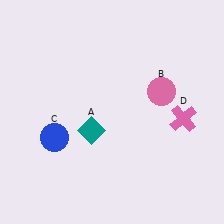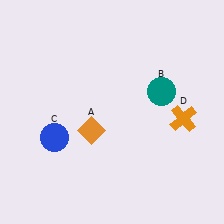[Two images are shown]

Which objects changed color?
A changed from teal to orange. B changed from pink to teal. D changed from pink to orange.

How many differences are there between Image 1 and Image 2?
There are 3 differences between the two images.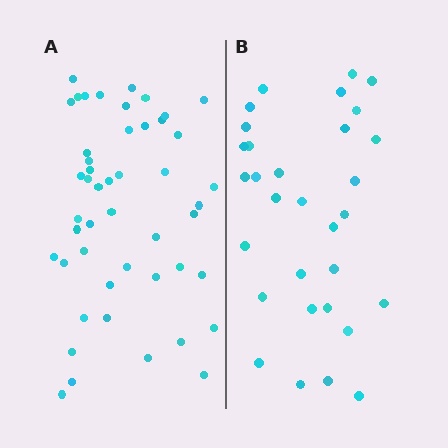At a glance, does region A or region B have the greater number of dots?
Region A (the left region) has more dots.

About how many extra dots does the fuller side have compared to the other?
Region A has approximately 15 more dots than region B.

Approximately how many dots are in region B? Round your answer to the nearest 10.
About 30 dots. (The exact count is 31, which rounds to 30.)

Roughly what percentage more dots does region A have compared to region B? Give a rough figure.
About 55% more.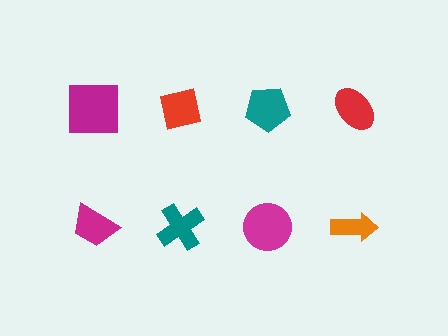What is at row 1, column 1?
A magenta square.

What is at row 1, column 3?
A teal pentagon.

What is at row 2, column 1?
A magenta trapezoid.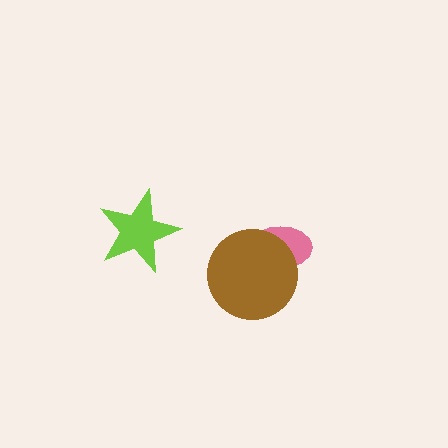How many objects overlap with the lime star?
0 objects overlap with the lime star.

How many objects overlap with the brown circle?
1 object overlaps with the brown circle.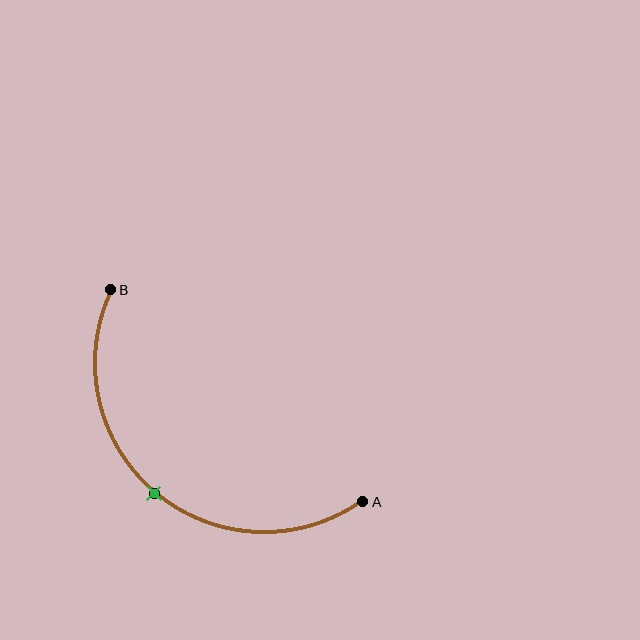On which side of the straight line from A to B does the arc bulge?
The arc bulges below and to the left of the straight line connecting A and B.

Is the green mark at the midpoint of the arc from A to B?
Yes. The green mark lies on the arc at equal arc-length from both A and B — it is the arc midpoint.